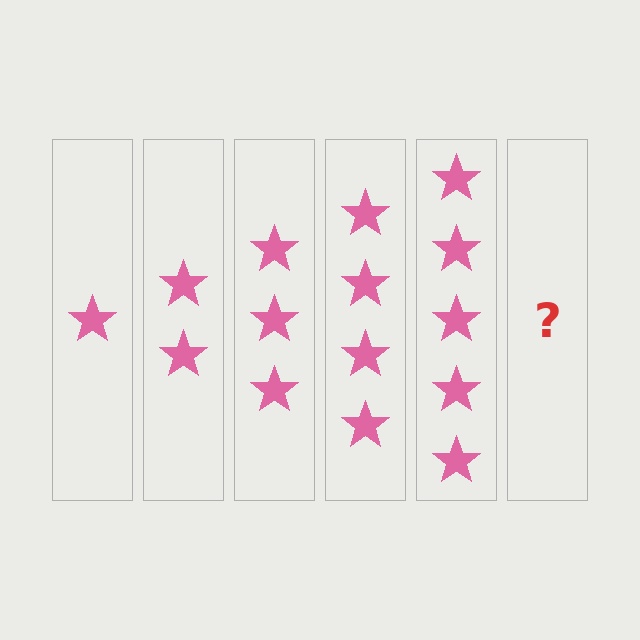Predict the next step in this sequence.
The next step is 6 stars.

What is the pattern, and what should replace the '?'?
The pattern is that each step adds one more star. The '?' should be 6 stars.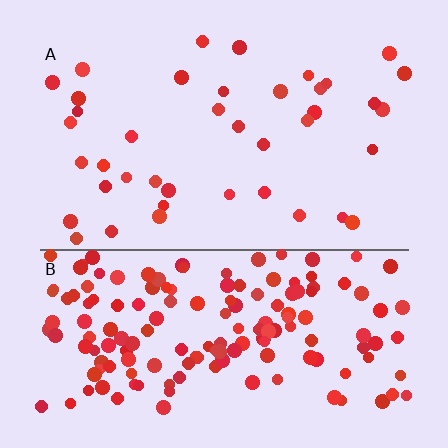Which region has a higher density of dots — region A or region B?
B (the bottom).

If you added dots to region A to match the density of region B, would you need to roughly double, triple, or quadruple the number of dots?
Approximately quadruple.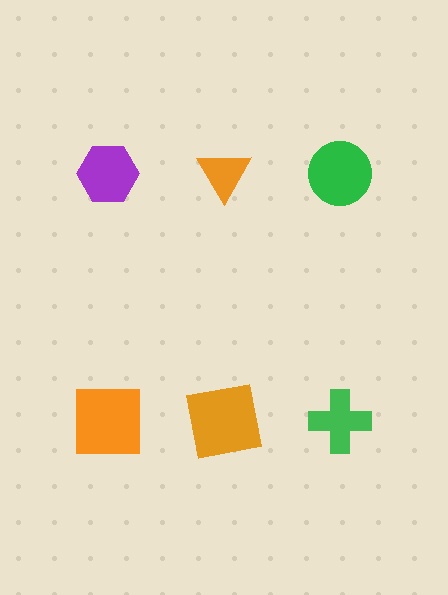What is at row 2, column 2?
An orange square.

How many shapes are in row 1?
3 shapes.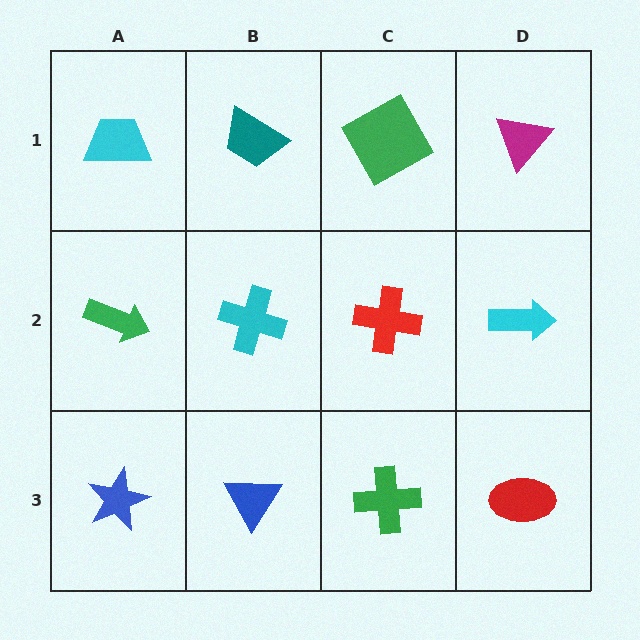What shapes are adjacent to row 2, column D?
A magenta triangle (row 1, column D), a red ellipse (row 3, column D), a red cross (row 2, column C).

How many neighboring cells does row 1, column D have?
2.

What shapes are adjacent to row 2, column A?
A cyan trapezoid (row 1, column A), a blue star (row 3, column A), a cyan cross (row 2, column B).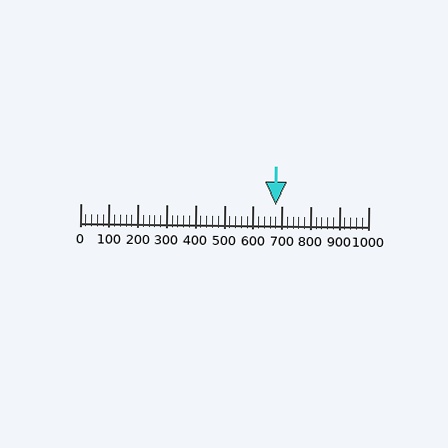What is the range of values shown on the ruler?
The ruler shows values from 0 to 1000.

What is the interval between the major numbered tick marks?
The major tick marks are spaced 100 units apart.